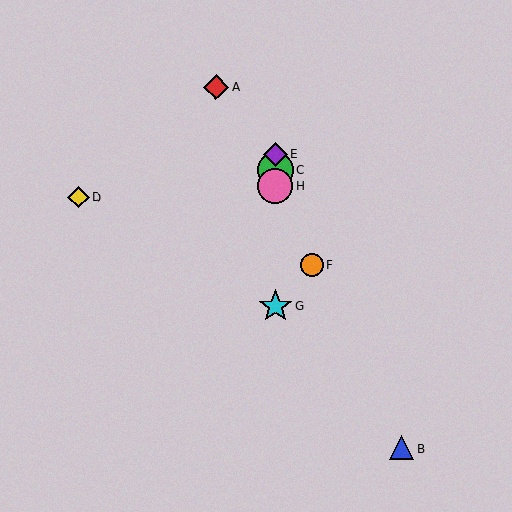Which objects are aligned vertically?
Objects C, E, G, H are aligned vertically.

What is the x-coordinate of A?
Object A is at x≈216.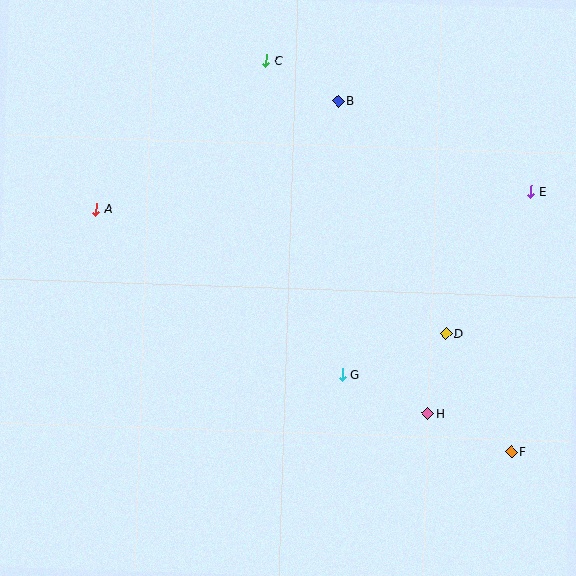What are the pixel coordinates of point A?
Point A is at (96, 209).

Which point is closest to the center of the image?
Point G at (342, 375) is closest to the center.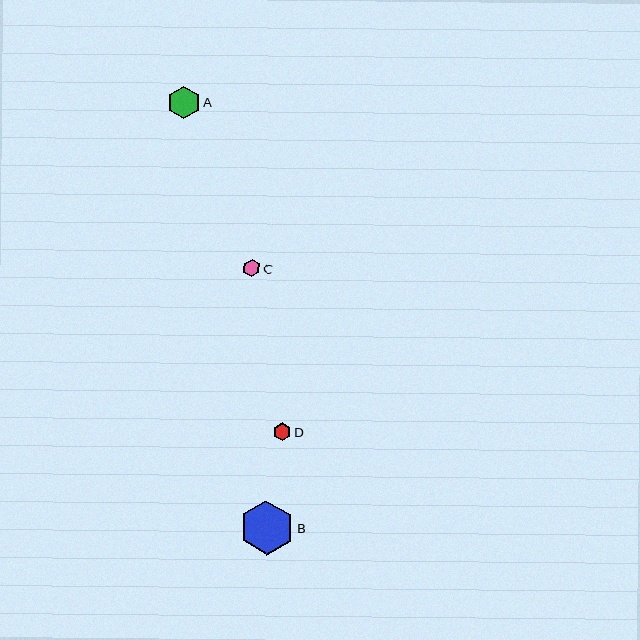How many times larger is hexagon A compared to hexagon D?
Hexagon A is approximately 1.8 times the size of hexagon D.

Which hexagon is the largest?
Hexagon B is the largest with a size of approximately 54 pixels.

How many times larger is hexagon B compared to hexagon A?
Hexagon B is approximately 1.7 times the size of hexagon A.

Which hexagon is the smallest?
Hexagon C is the smallest with a size of approximately 18 pixels.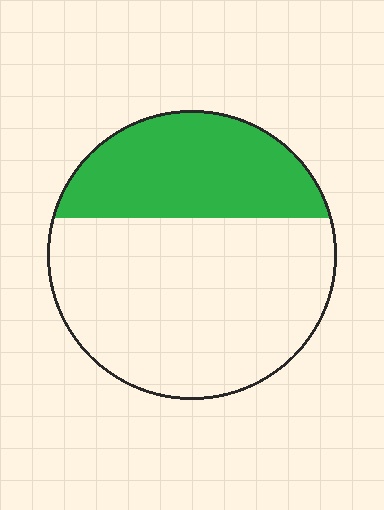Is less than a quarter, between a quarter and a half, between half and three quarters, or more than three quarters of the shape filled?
Between a quarter and a half.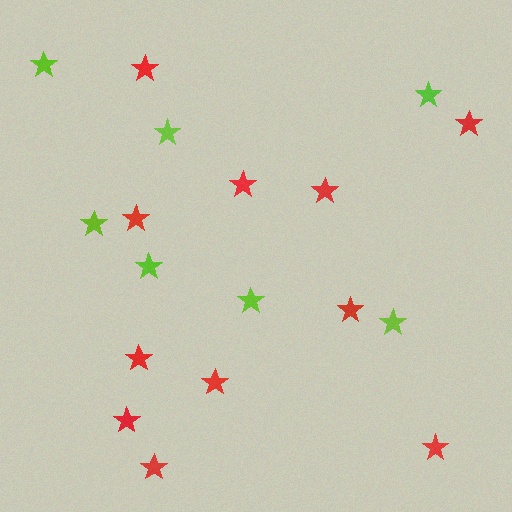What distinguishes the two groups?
There are 2 groups: one group of lime stars (7) and one group of red stars (11).